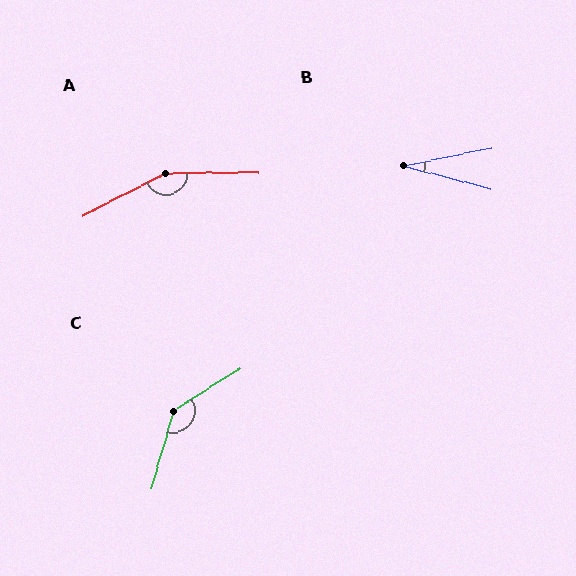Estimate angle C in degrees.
Approximately 138 degrees.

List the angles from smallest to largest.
B (27°), C (138°), A (153°).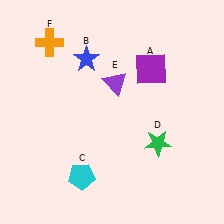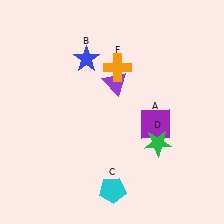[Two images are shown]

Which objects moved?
The objects that moved are: the purple square (A), the cyan pentagon (C), the orange cross (F).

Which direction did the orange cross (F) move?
The orange cross (F) moved right.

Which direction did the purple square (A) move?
The purple square (A) moved down.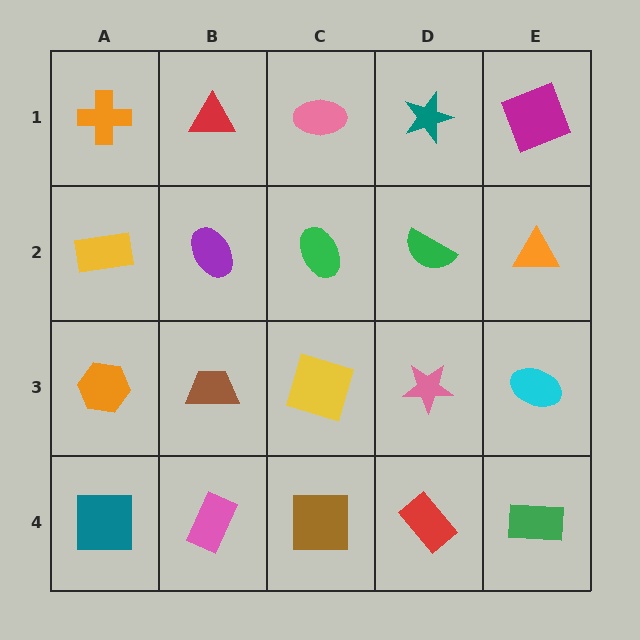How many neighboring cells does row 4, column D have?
3.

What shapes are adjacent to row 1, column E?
An orange triangle (row 2, column E), a teal star (row 1, column D).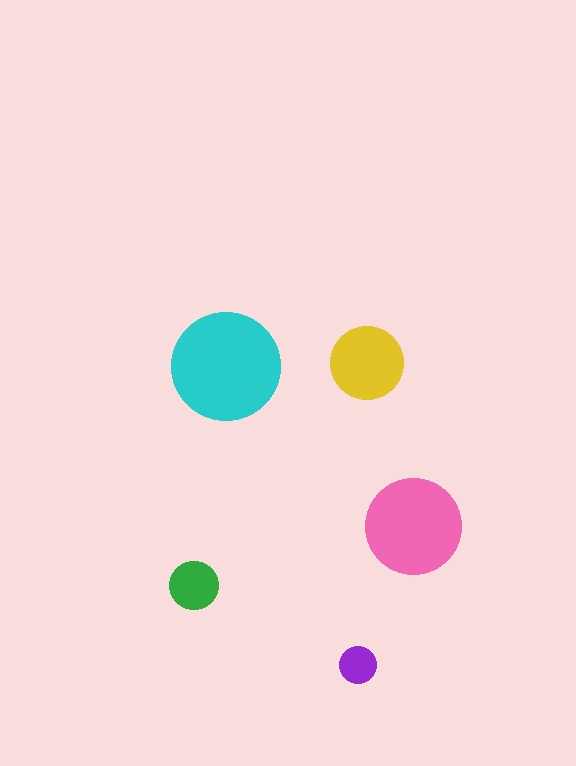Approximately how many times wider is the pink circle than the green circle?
About 2 times wider.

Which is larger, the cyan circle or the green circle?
The cyan one.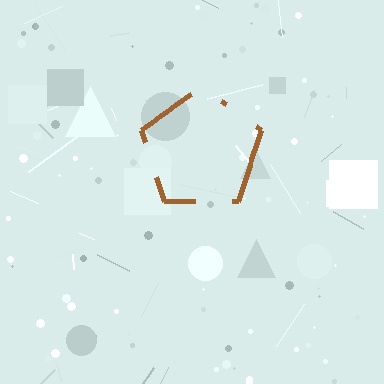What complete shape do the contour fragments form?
The contour fragments form a pentagon.